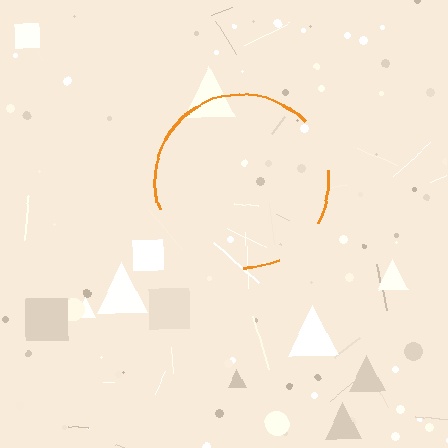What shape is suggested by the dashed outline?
The dashed outline suggests a circle.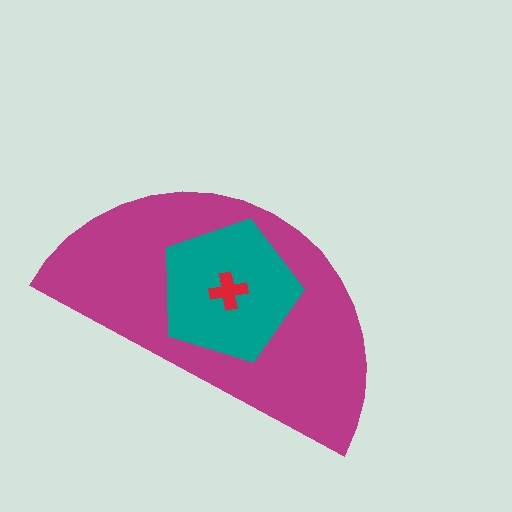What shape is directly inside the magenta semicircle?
The teal pentagon.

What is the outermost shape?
The magenta semicircle.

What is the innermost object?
The red cross.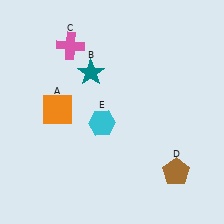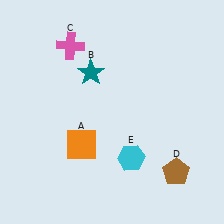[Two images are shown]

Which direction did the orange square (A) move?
The orange square (A) moved down.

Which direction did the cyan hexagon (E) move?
The cyan hexagon (E) moved down.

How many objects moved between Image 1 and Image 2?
2 objects moved between the two images.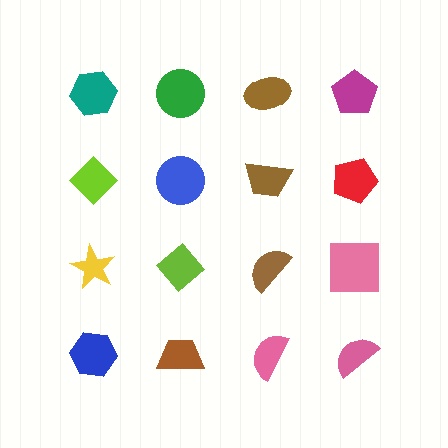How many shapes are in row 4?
4 shapes.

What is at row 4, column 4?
A pink semicircle.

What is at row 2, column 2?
A blue circle.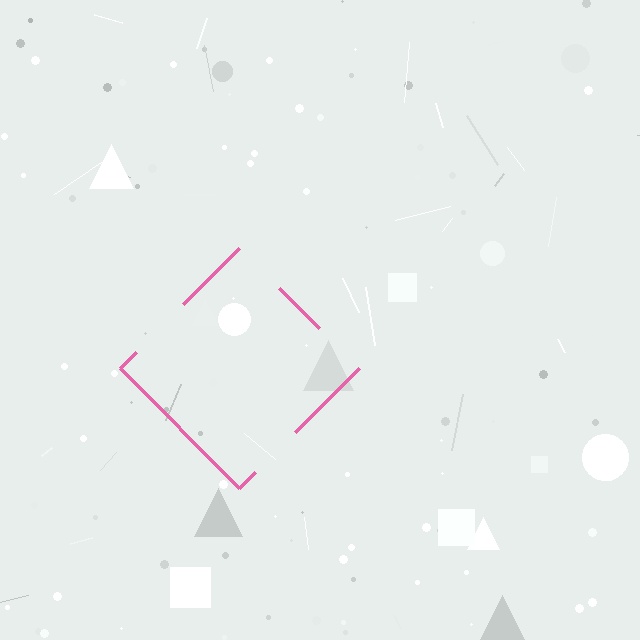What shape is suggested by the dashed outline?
The dashed outline suggests a diamond.